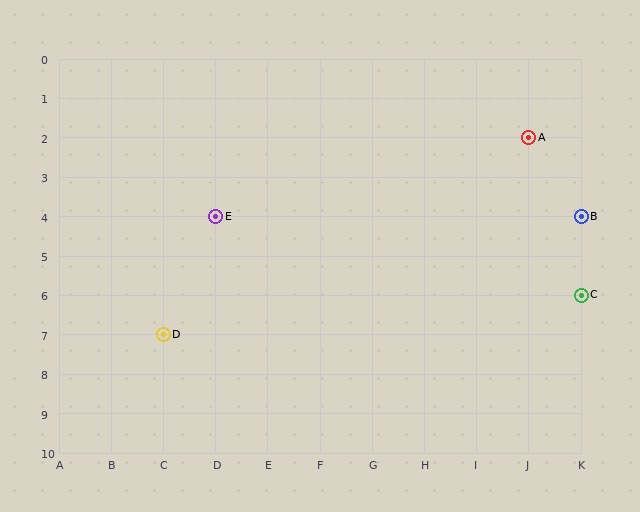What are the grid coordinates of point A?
Point A is at grid coordinates (J, 2).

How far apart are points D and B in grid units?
Points D and B are 8 columns and 3 rows apart (about 8.5 grid units diagonally).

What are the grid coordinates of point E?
Point E is at grid coordinates (D, 4).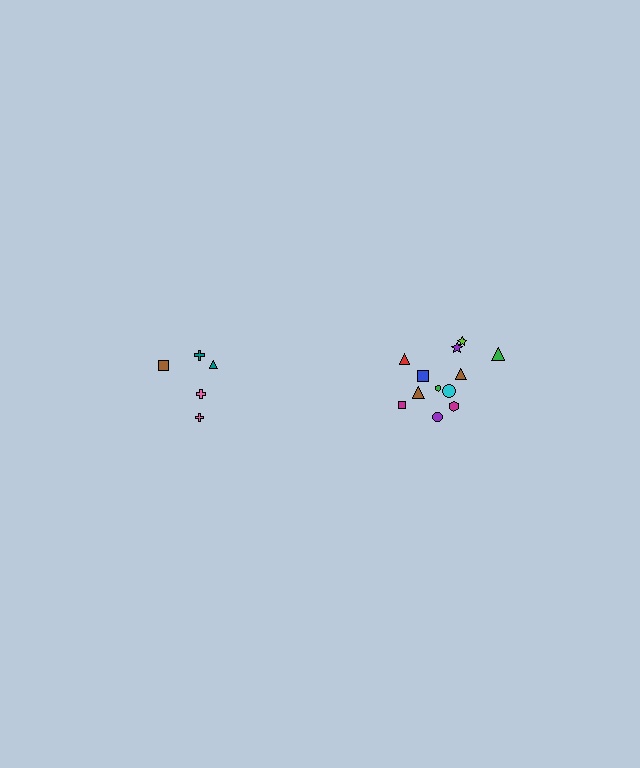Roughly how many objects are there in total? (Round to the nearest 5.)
Roughly 15 objects in total.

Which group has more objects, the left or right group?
The right group.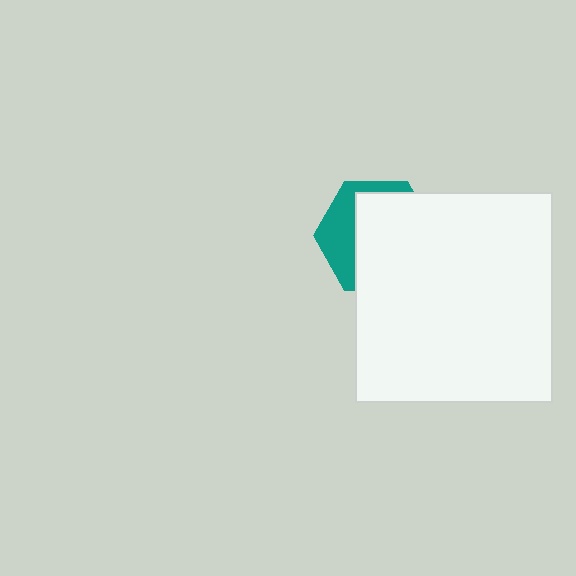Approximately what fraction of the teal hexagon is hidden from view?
Roughly 66% of the teal hexagon is hidden behind the white rectangle.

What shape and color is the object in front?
The object in front is a white rectangle.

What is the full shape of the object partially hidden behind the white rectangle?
The partially hidden object is a teal hexagon.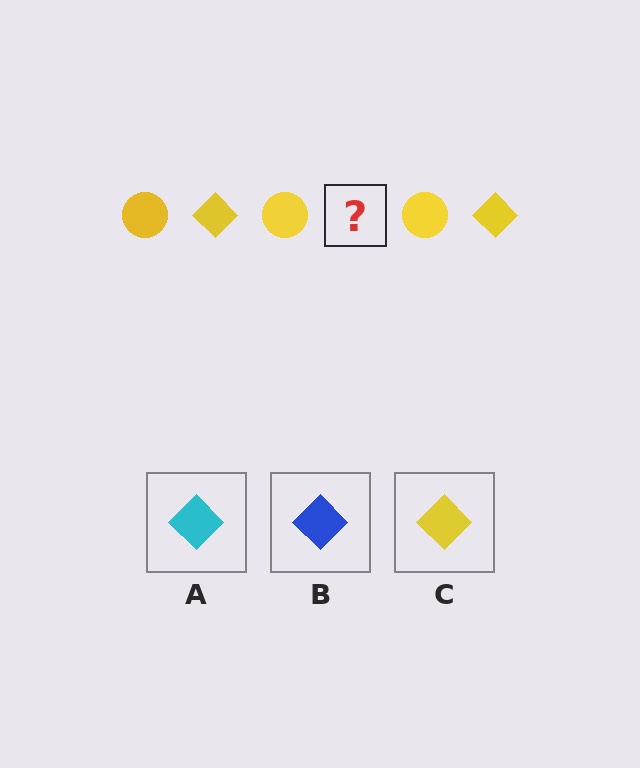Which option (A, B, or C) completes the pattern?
C.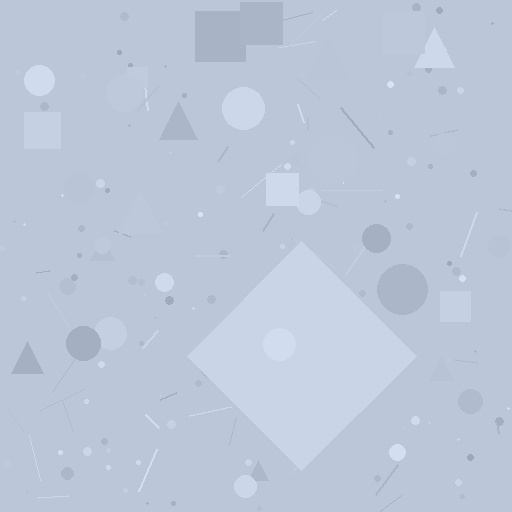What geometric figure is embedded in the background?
A diamond is embedded in the background.